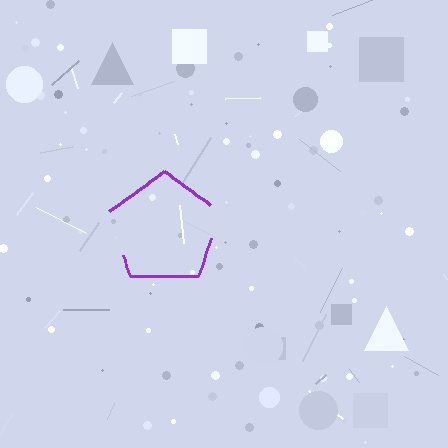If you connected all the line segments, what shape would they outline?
They would outline a pentagon.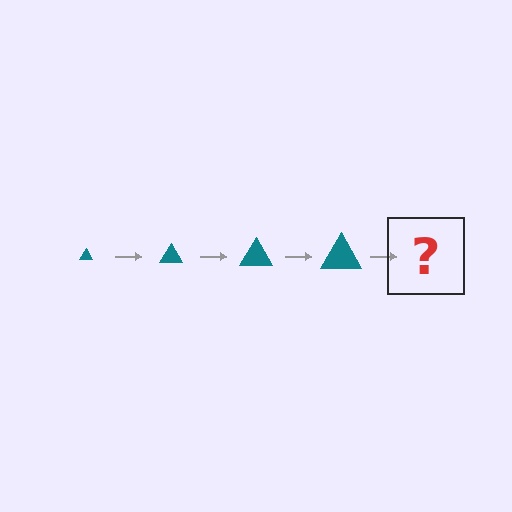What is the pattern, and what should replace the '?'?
The pattern is that the triangle gets progressively larger each step. The '?' should be a teal triangle, larger than the previous one.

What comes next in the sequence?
The next element should be a teal triangle, larger than the previous one.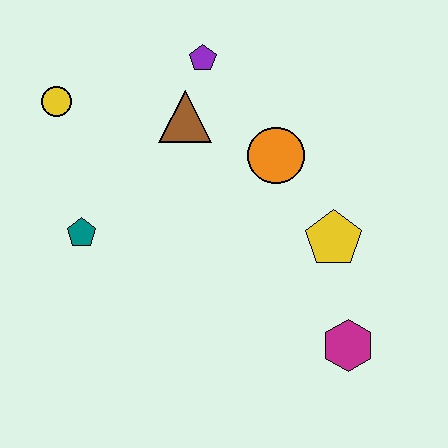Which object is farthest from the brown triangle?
The magenta hexagon is farthest from the brown triangle.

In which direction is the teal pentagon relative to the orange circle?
The teal pentagon is to the left of the orange circle.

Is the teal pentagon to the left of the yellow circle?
No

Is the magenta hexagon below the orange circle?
Yes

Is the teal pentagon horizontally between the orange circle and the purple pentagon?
No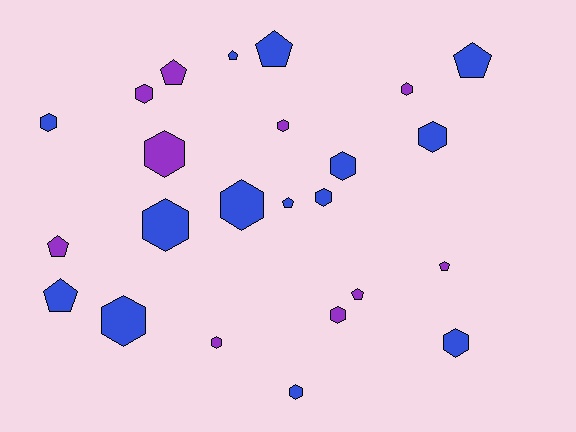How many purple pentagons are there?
There are 4 purple pentagons.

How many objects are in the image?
There are 24 objects.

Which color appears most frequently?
Blue, with 14 objects.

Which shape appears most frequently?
Hexagon, with 15 objects.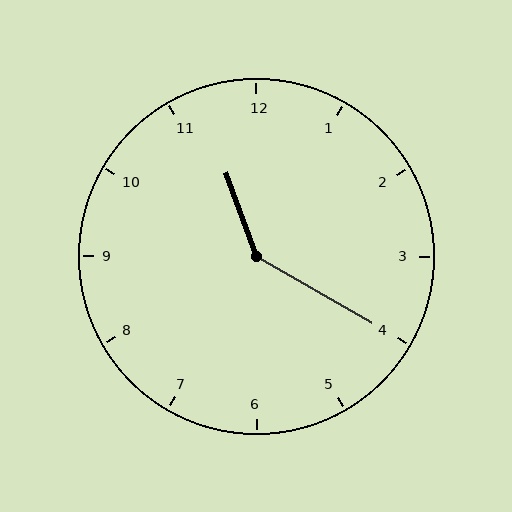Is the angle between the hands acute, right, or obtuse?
It is obtuse.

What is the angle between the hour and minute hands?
Approximately 140 degrees.